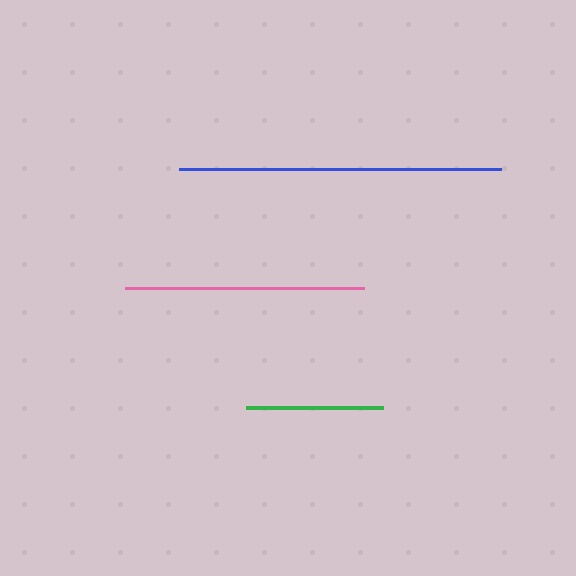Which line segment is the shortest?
The green line is the shortest at approximately 138 pixels.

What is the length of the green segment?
The green segment is approximately 138 pixels long.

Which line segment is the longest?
The blue line is the longest at approximately 323 pixels.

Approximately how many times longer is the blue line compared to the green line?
The blue line is approximately 2.3 times the length of the green line.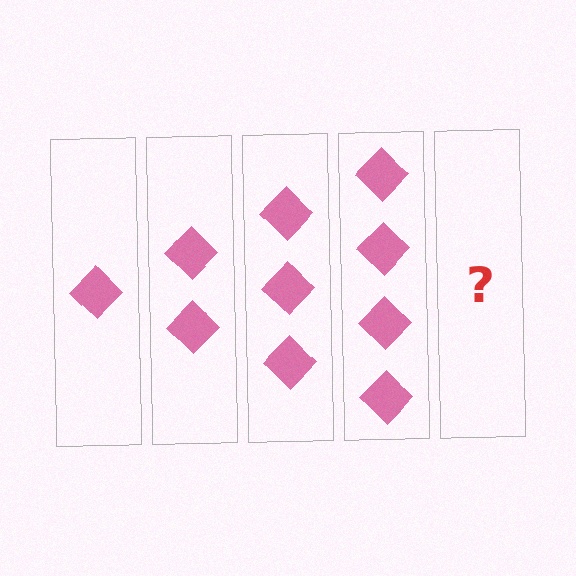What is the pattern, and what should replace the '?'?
The pattern is that each step adds one more diamond. The '?' should be 5 diamonds.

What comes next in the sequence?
The next element should be 5 diamonds.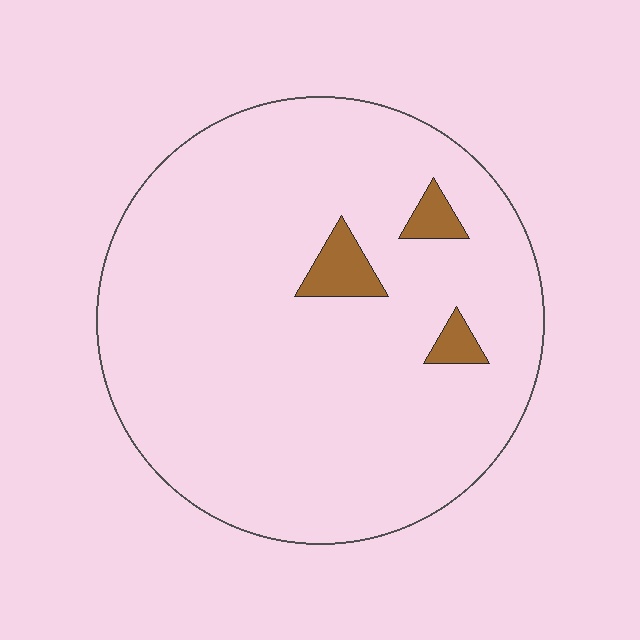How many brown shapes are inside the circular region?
3.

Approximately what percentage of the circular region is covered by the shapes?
Approximately 5%.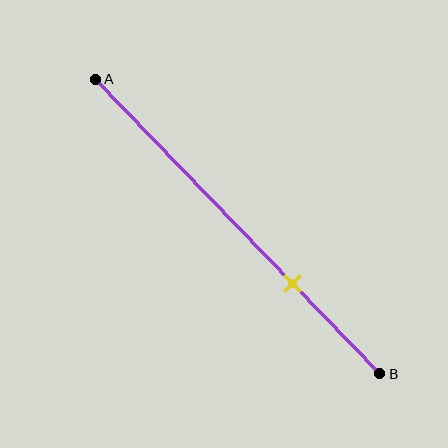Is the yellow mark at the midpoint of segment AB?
No, the mark is at about 70% from A, not at the 50% midpoint.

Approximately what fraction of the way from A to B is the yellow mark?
The yellow mark is approximately 70% of the way from A to B.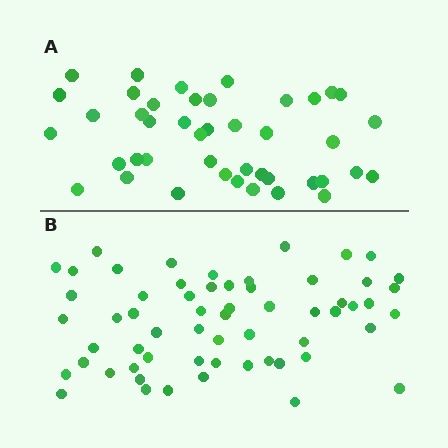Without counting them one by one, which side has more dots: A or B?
Region B (the bottom region) has more dots.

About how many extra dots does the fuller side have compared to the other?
Region B has approximately 15 more dots than region A.